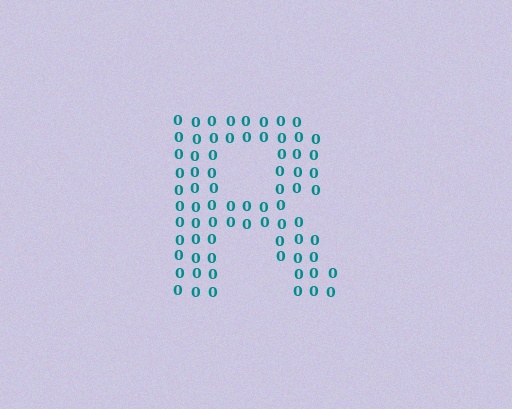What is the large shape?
The large shape is the letter R.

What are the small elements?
The small elements are digit 0's.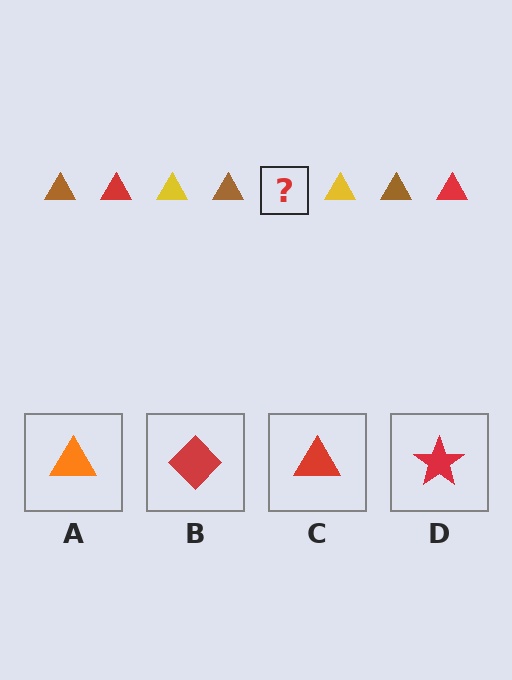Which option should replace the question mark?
Option C.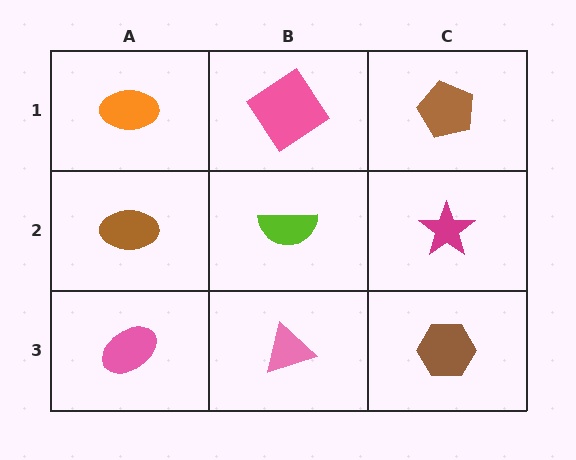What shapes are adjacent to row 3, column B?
A lime semicircle (row 2, column B), a pink ellipse (row 3, column A), a brown hexagon (row 3, column C).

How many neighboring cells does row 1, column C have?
2.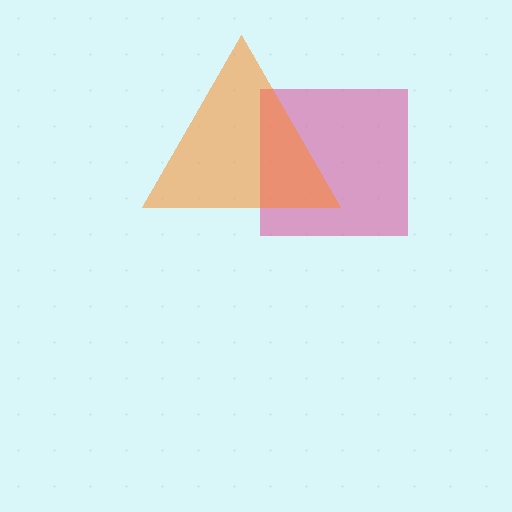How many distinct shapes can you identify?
There are 2 distinct shapes: a pink square, an orange triangle.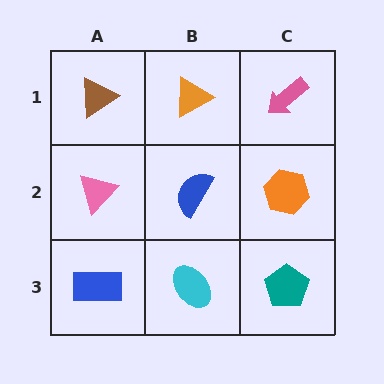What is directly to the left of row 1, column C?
An orange triangle.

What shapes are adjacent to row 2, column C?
A pink arrow (row 1, column C), a teal pentagon (row 3, column C), a blue semicircle (row 2, column B).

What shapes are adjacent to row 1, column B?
A blue semicircle (row 2, column B), a brown triangle (row 1, column A), a pink arrow (row 1, column C).